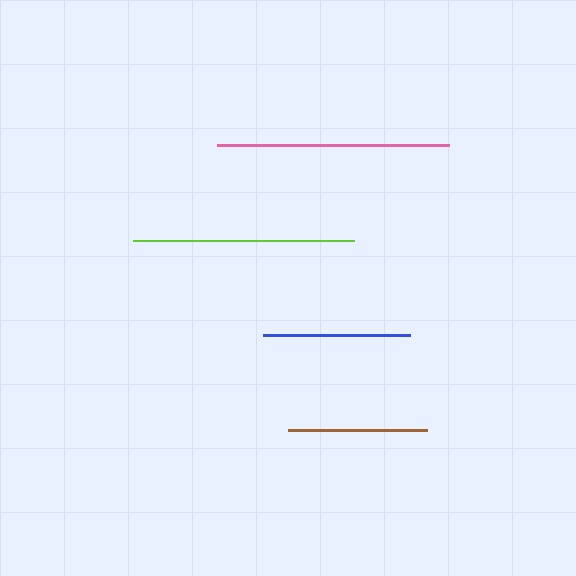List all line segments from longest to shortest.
From longest to shortest: pink, lime, blue, brown.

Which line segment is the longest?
The pink line is the longest at approximately 232 pixels.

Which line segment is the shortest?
The brown line is the shortest at approximately 139 pixels.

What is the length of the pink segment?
The pink segment is approximately 232 pixels long.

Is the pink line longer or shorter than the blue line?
The pink line is longer than the blue line.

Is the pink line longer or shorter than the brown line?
The pink line is longer than the brown line.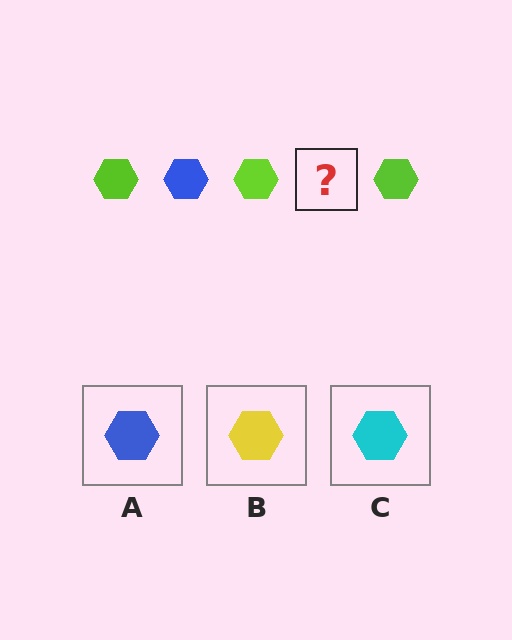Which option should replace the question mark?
Option A.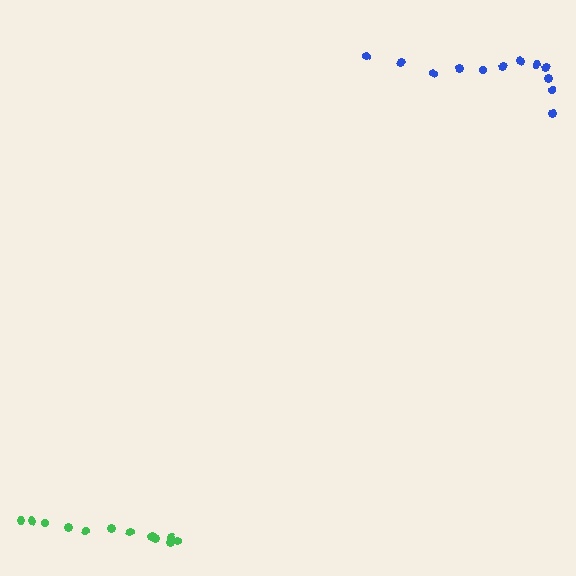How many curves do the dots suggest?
There are 2 distinct paths.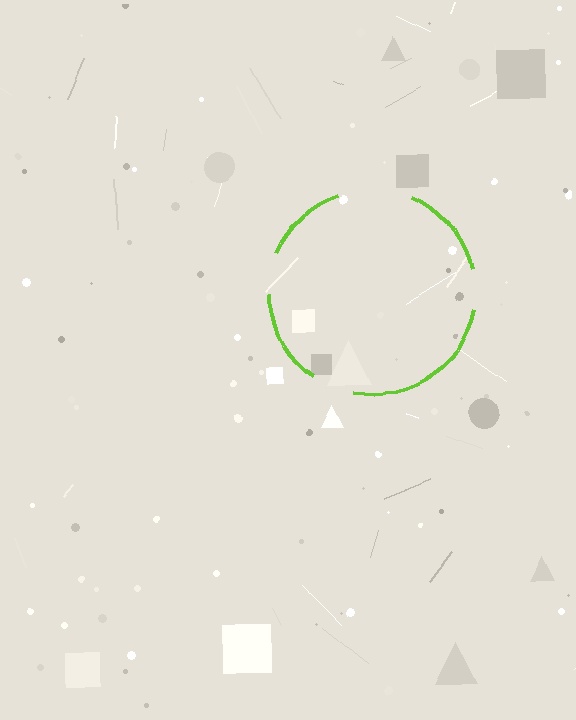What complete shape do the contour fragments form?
The contour fragments form a circle.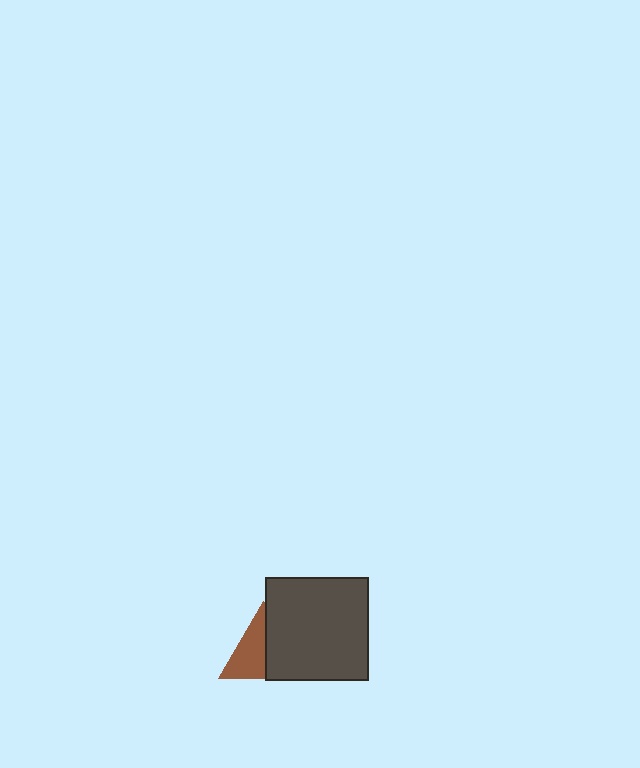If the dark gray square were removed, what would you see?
You would see the complete brown triangle.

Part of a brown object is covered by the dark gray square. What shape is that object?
It is a triangle.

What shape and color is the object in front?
The object in front is a dark gray square.